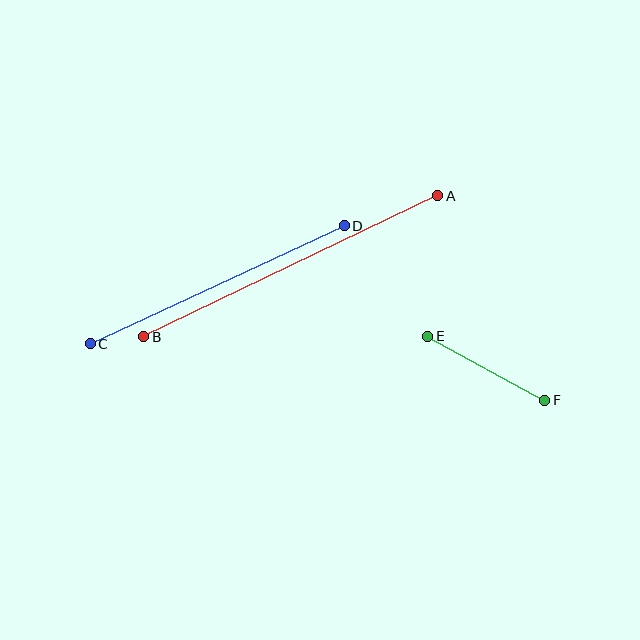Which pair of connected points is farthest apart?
Points A and B are farthest apart.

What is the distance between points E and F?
The distance is approximately 133 pixels.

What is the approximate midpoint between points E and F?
The midpoint is at approximately (486, 368) pixels.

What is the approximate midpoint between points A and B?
The midpoint is at approximately (291, 266) pixels.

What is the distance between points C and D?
The distance is approximately 280 pixels.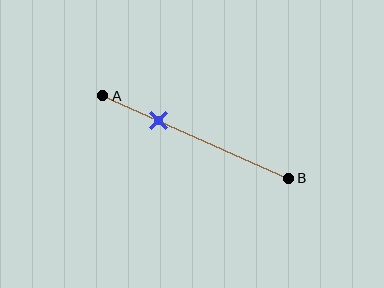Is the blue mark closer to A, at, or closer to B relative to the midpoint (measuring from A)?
The blue mark is closer to point A than the midpoint of segment AB.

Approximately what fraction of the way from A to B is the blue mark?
The blue mark is approximately 30% of the way from A to B.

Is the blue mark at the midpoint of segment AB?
No, the mark is at about 30% from A, not at the 50% midpoint.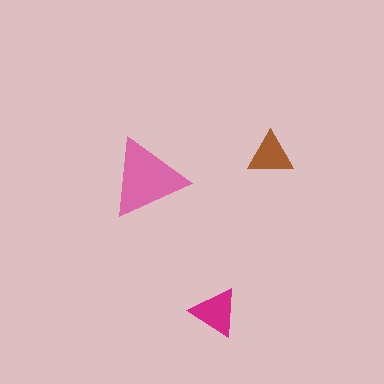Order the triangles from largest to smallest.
the pink one, the magenta one, the brown one.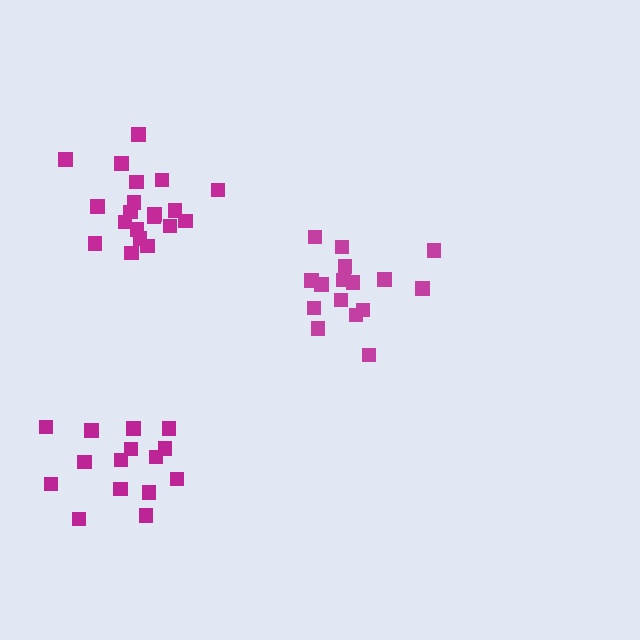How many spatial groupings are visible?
There are 3 spatial groupings.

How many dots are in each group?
Group 1: 20 dots, Group 2: 16 dots, Group 3: 15 dots (51 total).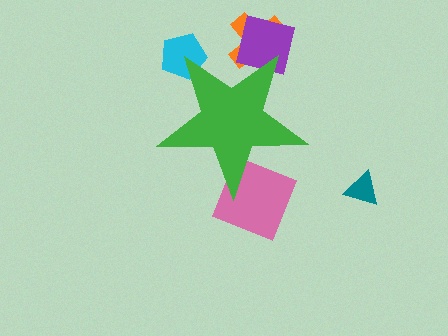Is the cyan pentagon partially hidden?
Yes, the cyan pentagon is partially hidden behind the green star.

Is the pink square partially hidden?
Yes, the pink square is partially hidden behind the green star.